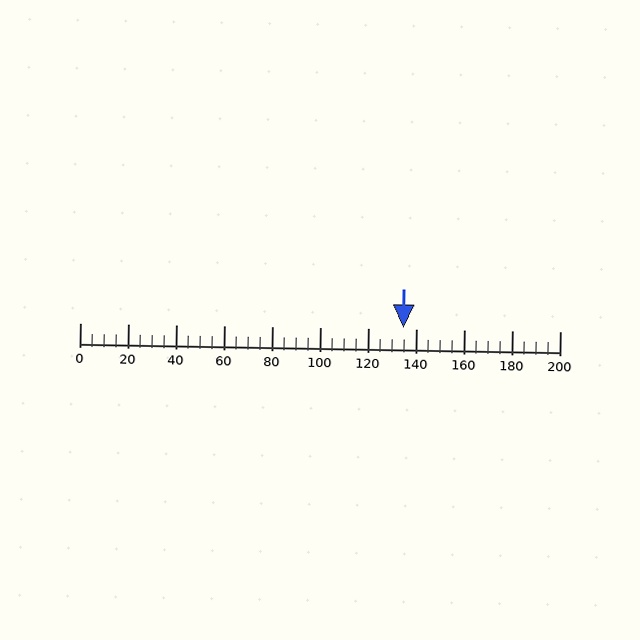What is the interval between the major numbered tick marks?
The major tick marks are spaced 20 units apart.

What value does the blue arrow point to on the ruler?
The blue arrow points to approximately 135.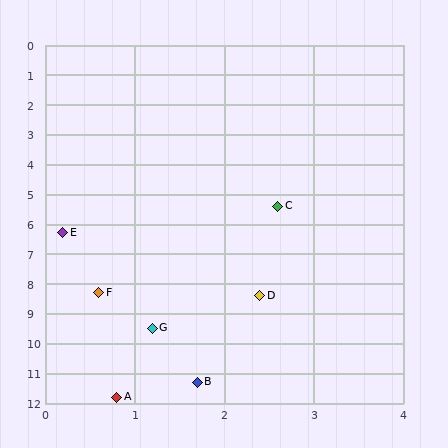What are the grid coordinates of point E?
Point E is at approximately (0.2, 6.3).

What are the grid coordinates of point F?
Point F is at approximately (0.6, 8.3).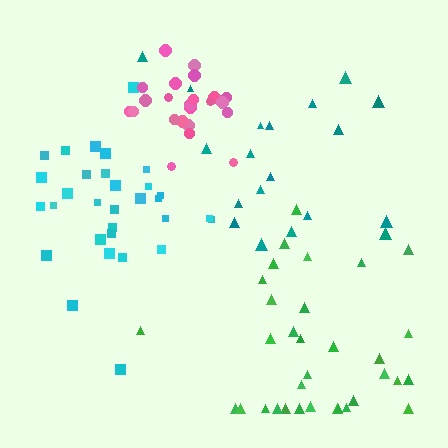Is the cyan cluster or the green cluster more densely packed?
Cyan.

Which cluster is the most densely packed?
Pink.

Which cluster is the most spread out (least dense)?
Teal.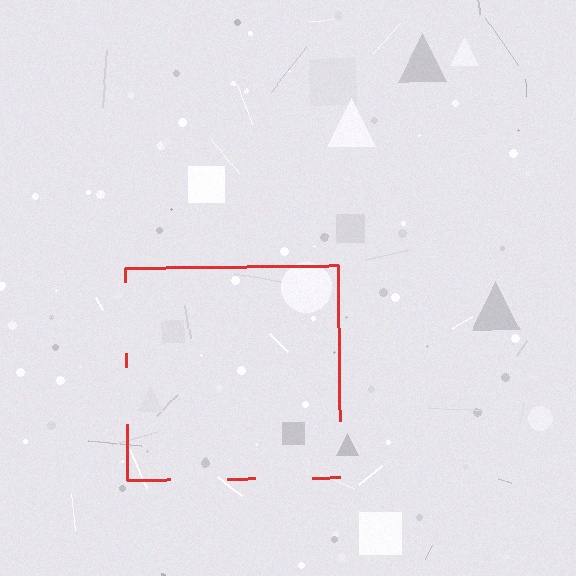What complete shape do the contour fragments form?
The contour fragments form a square.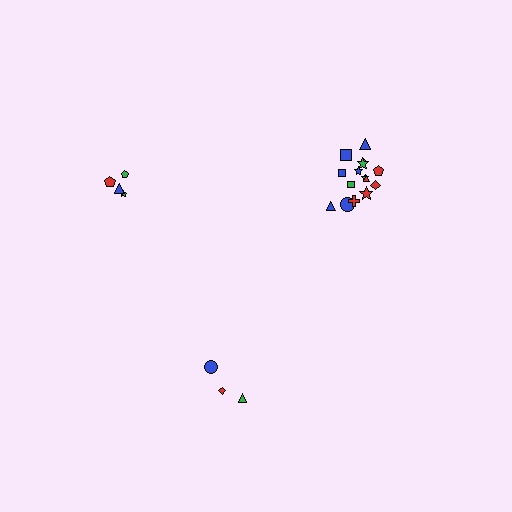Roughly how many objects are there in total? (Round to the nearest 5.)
Roughly 20 objects in total.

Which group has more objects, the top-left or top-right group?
The top-right group.